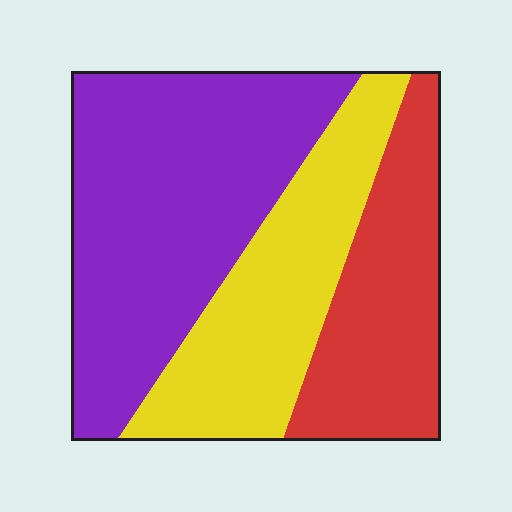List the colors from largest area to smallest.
From largest to smallest: purple, yellow, red.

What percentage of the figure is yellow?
Yellow takes up about one quarter (1/4) of the figure.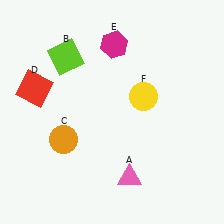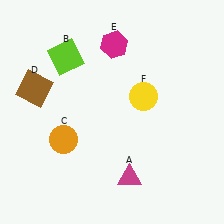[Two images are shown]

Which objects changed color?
A changed from pink to magenta. D changed from red to brown.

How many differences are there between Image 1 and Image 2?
There are 2 differences between the two images.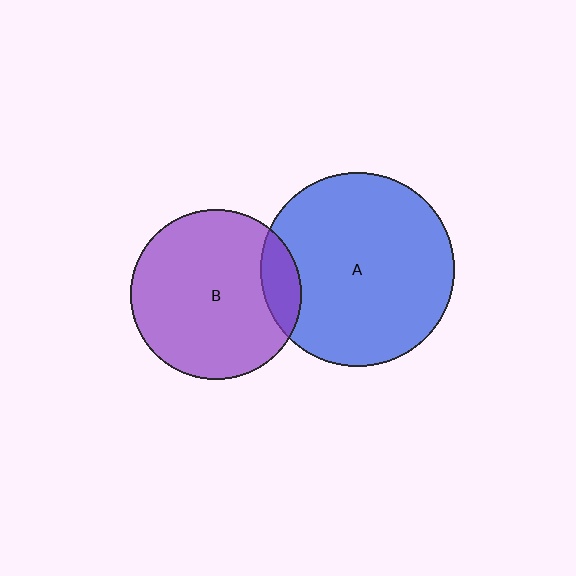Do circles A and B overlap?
Yes.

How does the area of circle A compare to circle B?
Approximately 1.3 times.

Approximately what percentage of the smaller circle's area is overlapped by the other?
Approximately 15%.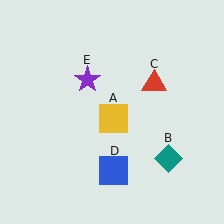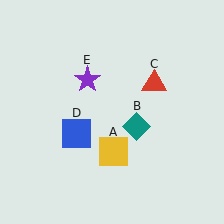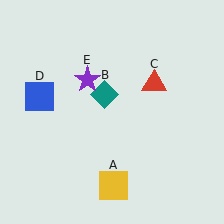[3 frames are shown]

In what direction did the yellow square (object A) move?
The yellow square (object A) moved down.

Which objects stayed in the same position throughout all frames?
Red triangle (object C) and purple star (object E) remained stationary.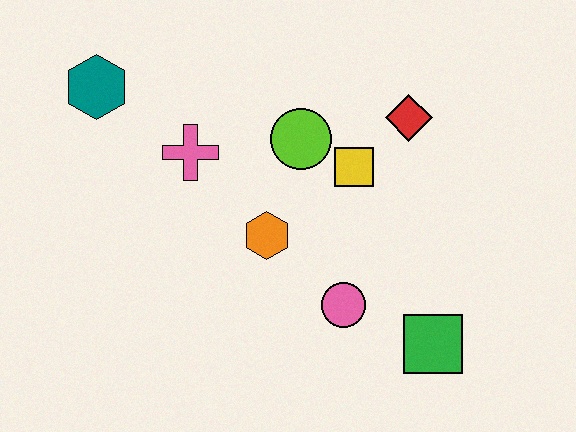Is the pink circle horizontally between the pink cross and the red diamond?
Yes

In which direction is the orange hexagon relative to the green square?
The orange hexagon is to the left of the green square.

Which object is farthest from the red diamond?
The teal hexagon is farthest from the red diamond.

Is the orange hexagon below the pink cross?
Yes